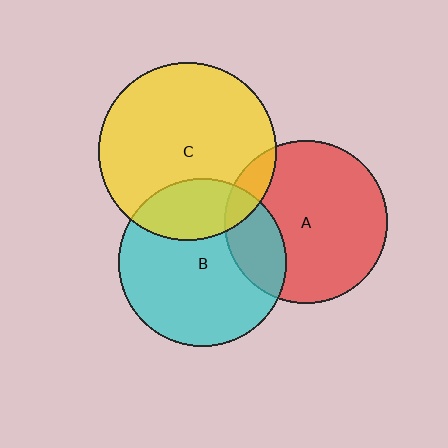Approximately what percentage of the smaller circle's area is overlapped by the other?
Approximately 20%.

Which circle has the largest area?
Circle C (yellow).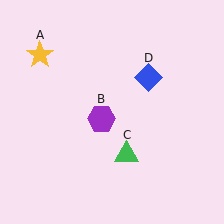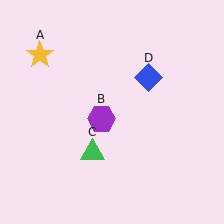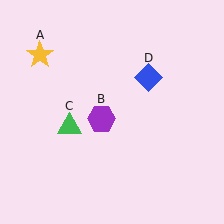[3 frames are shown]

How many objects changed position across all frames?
1 object changed position: green triangle (object C).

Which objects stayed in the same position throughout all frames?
Yellow star (object A) and purple hexagon (object B) and blue diamond (object D) remained stationary.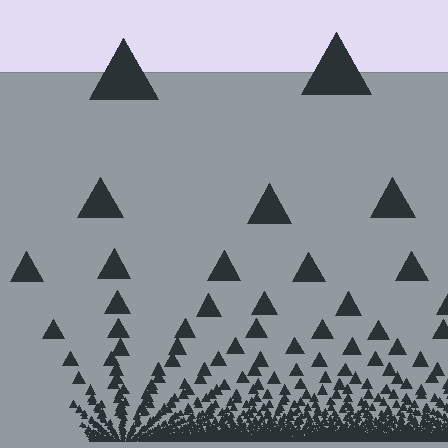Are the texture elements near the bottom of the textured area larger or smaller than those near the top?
Smaller. The gradient is inverted — elements near the bottom are smaller and denser.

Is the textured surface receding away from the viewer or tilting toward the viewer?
The surface appears to tilt toward the viewer. Texture elements get larger and sparser toward the top.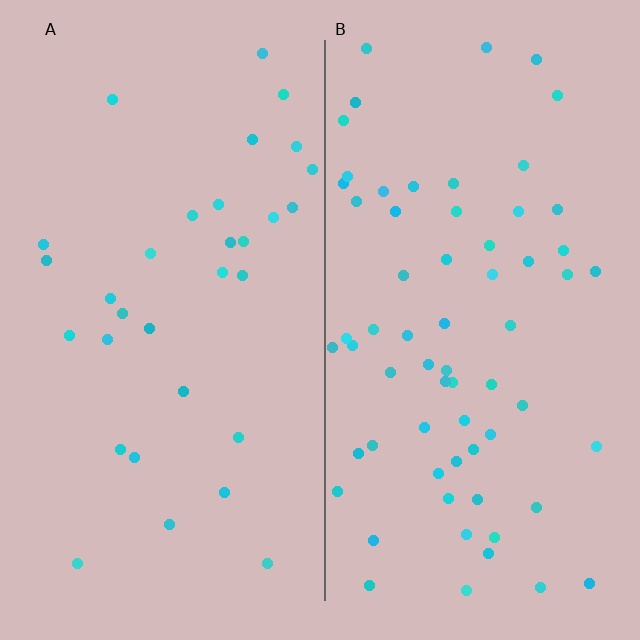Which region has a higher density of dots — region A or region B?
B (the right).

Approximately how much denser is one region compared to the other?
Approximately 2.1× — region B over region A.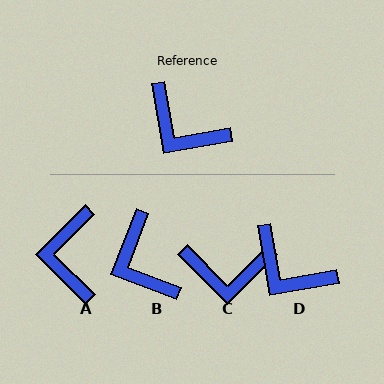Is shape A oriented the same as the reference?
No, it is off by about 55 degrees.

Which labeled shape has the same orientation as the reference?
D.